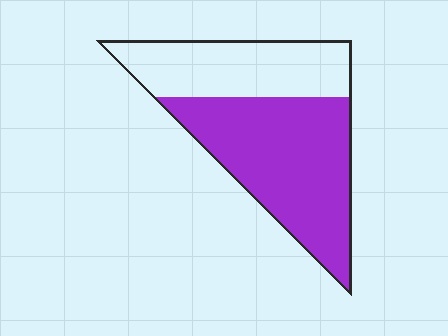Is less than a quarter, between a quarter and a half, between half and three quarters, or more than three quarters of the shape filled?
Between half and three quarters.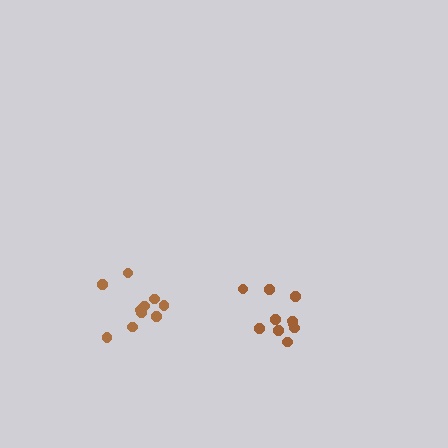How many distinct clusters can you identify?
There are 2 distinct clusters.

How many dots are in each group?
Group 1: 10 dots, Group 2: 10 dots (20 total).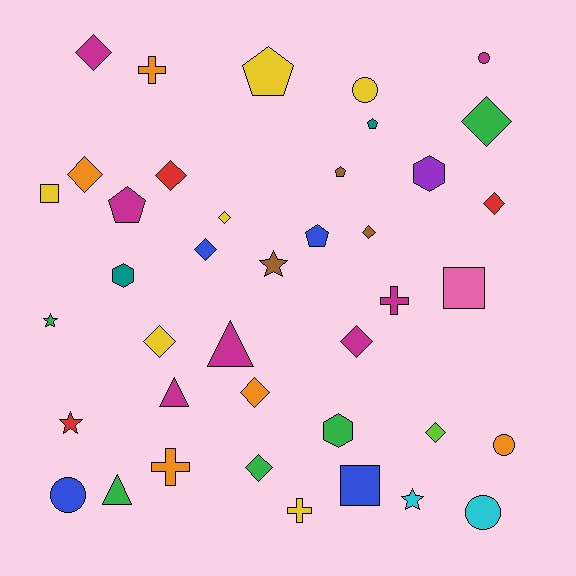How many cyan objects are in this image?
There are 2 cyan objects.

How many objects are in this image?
There are 40 objects.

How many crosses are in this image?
There are 4 crosses.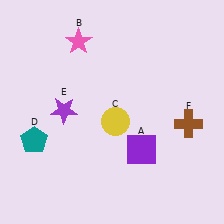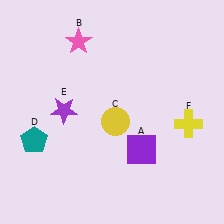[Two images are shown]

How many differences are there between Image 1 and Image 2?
There is 1 difference between the two images.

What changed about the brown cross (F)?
In Image 1, F is brown. In Image 2, it changed to yellow.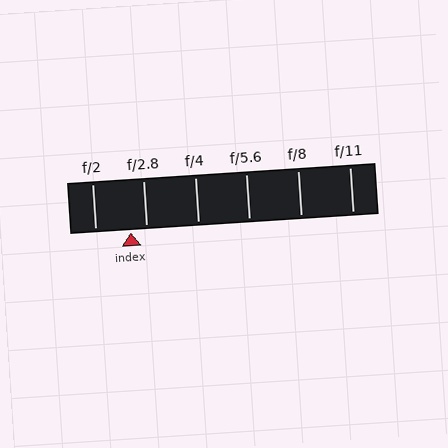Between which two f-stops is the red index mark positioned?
The index mark is between f/2 and f/2.8.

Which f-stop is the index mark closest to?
The index mark is closest to f/2.8.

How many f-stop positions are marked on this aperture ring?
There are 6 f-stop positions marked.